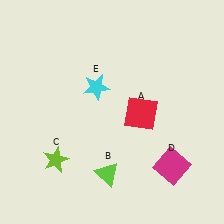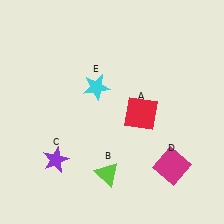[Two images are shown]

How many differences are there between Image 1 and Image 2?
There is 1 difference between the two images.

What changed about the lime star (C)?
In Image 1, C is lime. In Image 2, it changed to purple.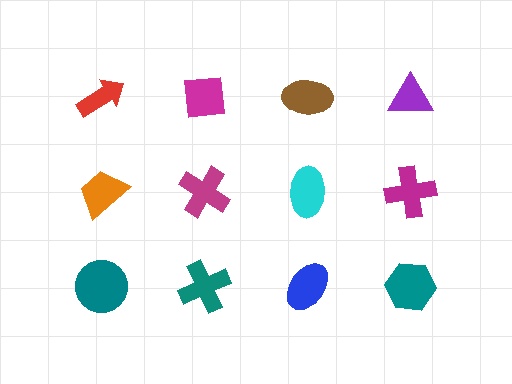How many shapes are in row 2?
4 shapes.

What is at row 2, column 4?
A magenta cross.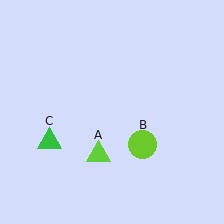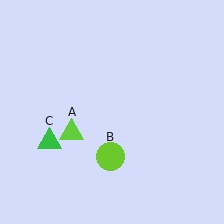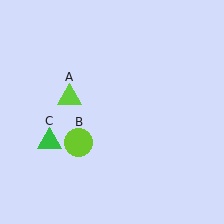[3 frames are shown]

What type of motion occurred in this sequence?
The lime triangle (object A), lime circle (object B) rotated clockwise around the center of the scene.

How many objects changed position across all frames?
2 objects changed position: lime triangle (object A), lime circle (object B).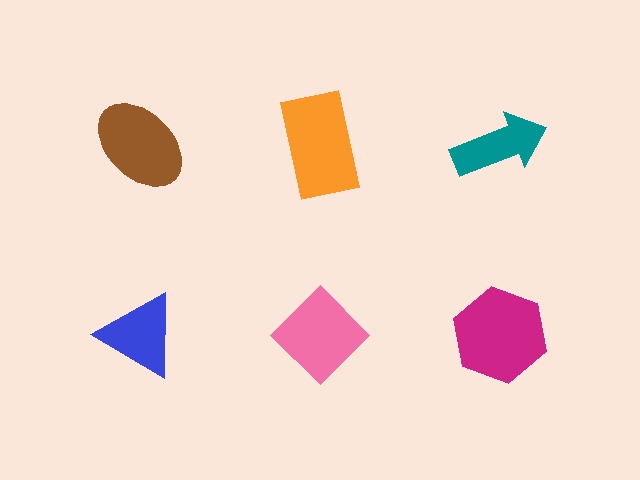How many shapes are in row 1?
3 shapes.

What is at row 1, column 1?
A brown ellipse.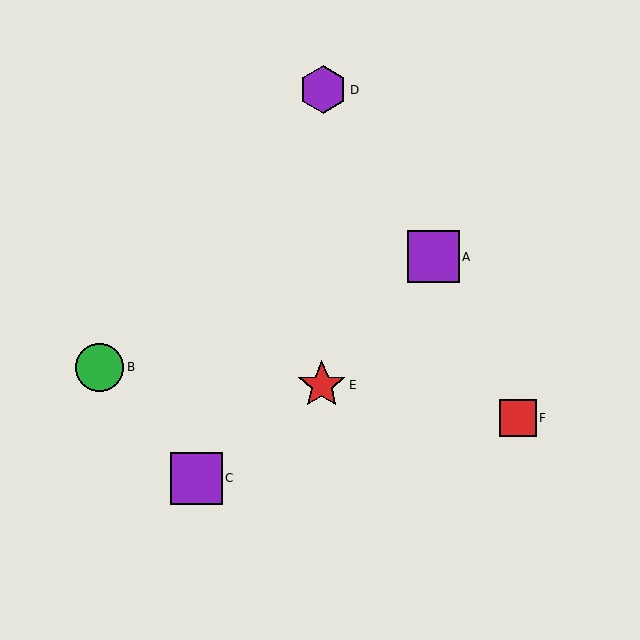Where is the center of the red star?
The center of the red star is at (322, 385).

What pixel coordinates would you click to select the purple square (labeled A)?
Click at (433, 257) to select the purple square A.